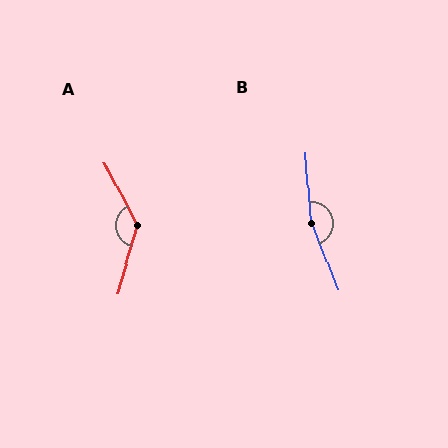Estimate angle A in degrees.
Approximately 136 degrees.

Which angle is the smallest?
A, at approximately 136 degrees.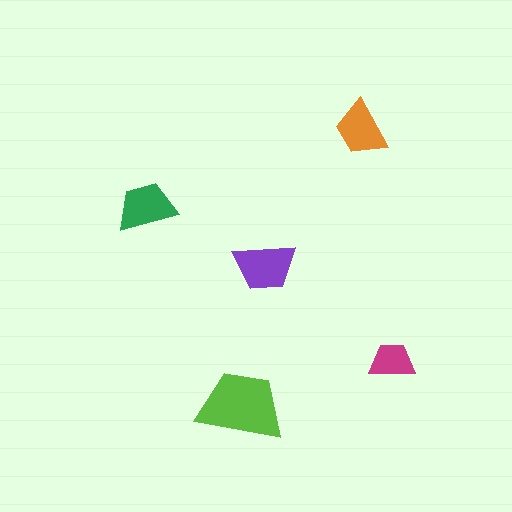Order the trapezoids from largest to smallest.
the lime one, the purple one, the green one, the orange one, the magenta one.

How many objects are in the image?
There are 5 objects in the image.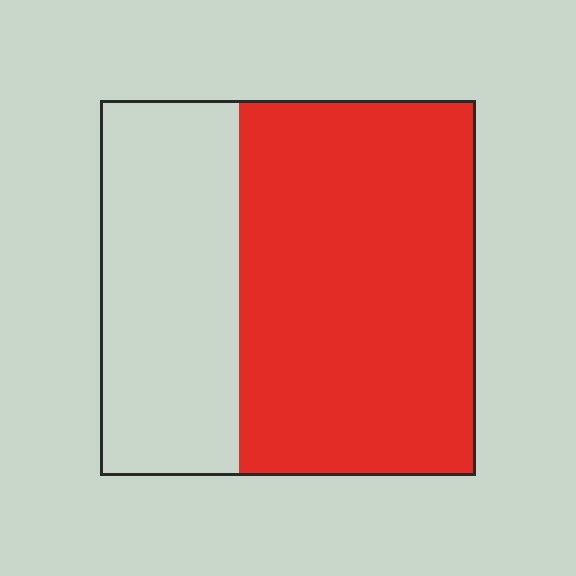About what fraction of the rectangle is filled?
About five eighths (5/8).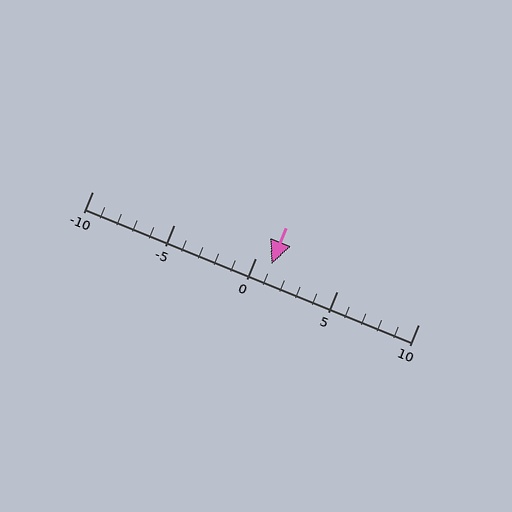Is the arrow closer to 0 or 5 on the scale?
The arrow is closer to 0.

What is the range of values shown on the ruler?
The ruler shows values from -10 to 10.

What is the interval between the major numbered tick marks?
The major tick marks are spaced 5 units apart.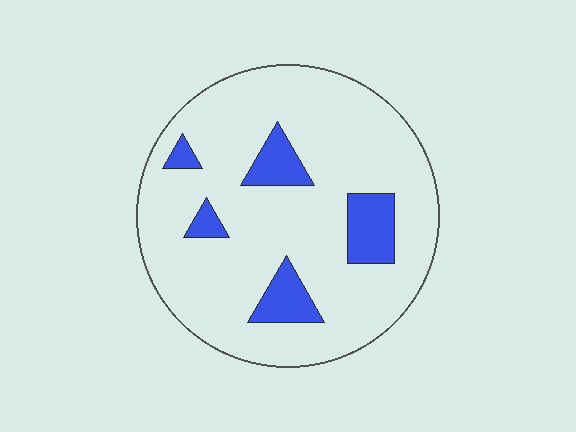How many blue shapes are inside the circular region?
5.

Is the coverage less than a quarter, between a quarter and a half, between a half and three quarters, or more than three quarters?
Less than a quarter.